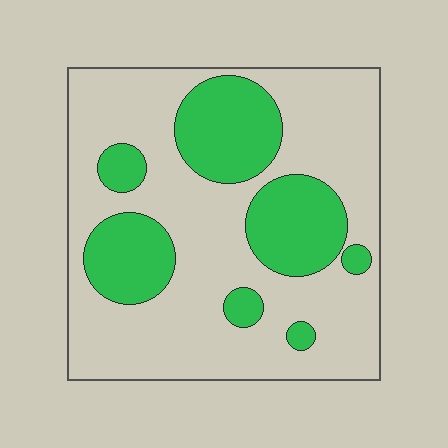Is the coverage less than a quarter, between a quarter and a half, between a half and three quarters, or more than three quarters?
Between a quarter and a half.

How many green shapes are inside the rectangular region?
7.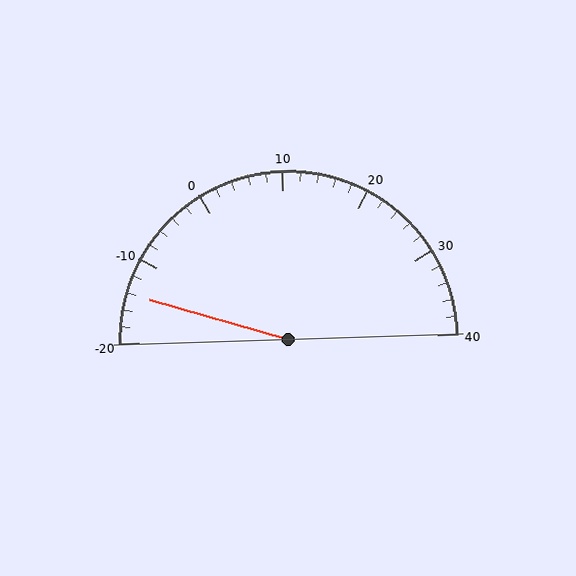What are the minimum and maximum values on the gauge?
The gauge ranges from -20 to 40.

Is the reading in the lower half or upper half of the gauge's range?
The reading is in the lower half of the range (-20 to 40).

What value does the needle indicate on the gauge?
The needle indicates approximately -14.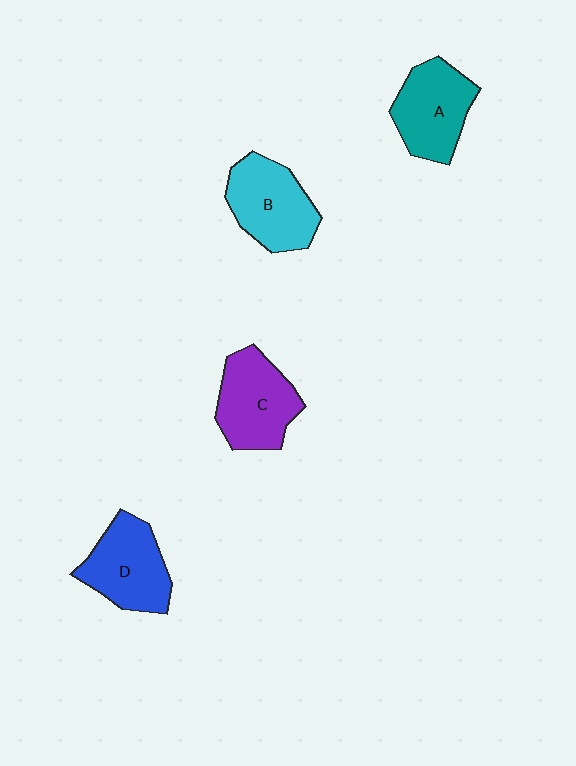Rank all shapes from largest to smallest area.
From largest to smallest: C (purple), B (cyan), D (blue), A (teal).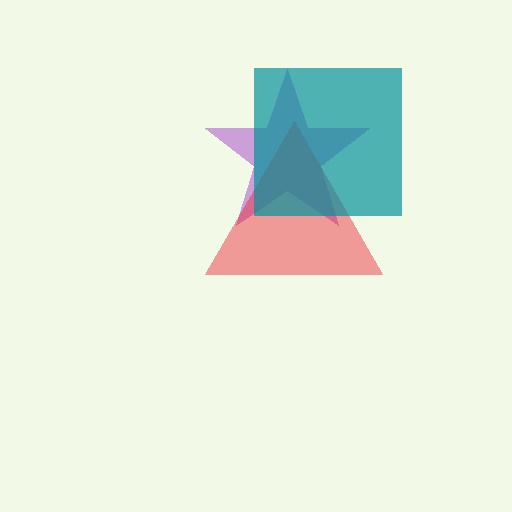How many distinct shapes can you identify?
There are 3 distinct shapes: a purple star, a red triangle, a teal square.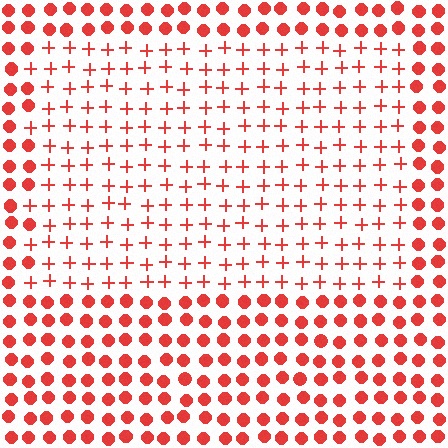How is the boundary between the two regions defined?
The boundary is defined by a change in element shape: plus signs inside vs. circles outside. All elements share the same color and spacing.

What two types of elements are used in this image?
The image uses plus signs inside the rectangle region and circles outside it.